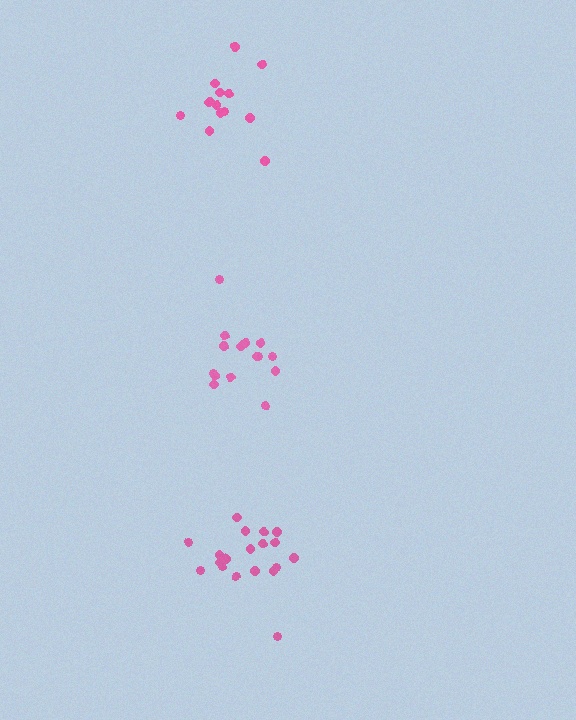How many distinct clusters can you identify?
There are 3 distinct clusters.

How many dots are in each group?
Group 1: 19 dots, Group 2: 15 dots, Group 3: 13 dots (47 total).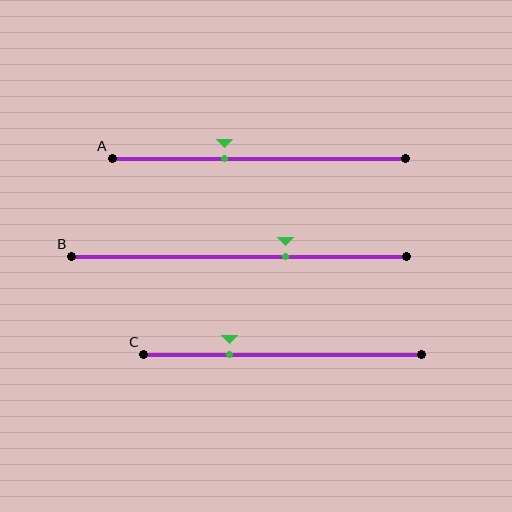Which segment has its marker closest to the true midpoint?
Segment A has its marker closest to the true midpoint.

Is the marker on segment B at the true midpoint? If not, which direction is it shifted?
No, the marker on segment B is shifted to the right by about 14% of the segment length.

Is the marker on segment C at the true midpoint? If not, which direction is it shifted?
No, the marker on segment C is shifted to the left by about 19% of the segment length.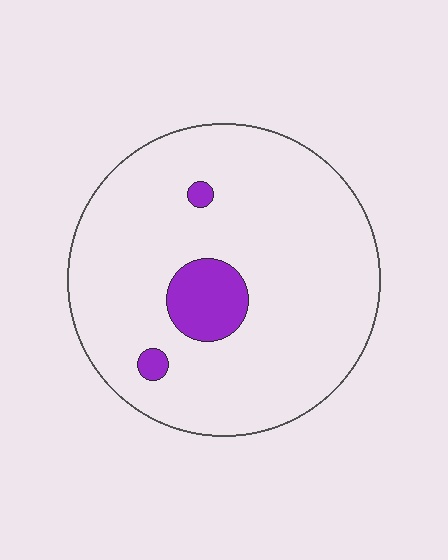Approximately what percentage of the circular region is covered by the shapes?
Approximately 10%.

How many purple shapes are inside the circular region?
3.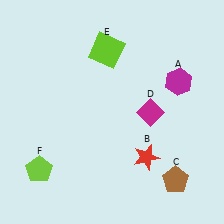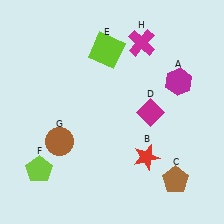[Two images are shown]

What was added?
A brown circle (G), a magenta cross (H) were added in Image 2.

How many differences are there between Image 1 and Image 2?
There are 2 differences between the two images.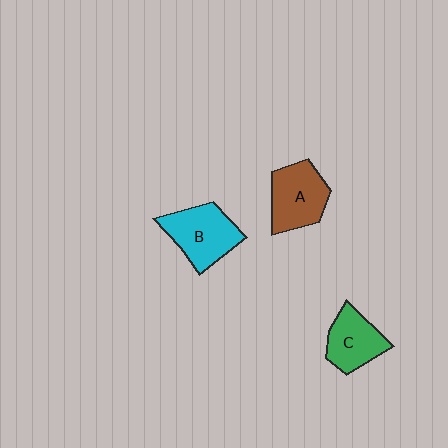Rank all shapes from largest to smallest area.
From largest to smallest: B (cyan), A (brown), C (green).